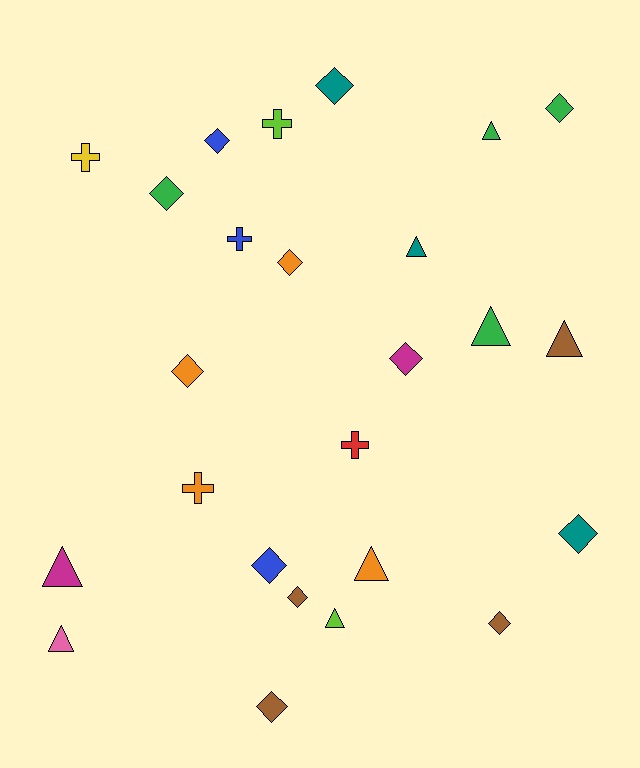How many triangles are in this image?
There are 8 triangles.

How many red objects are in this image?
There is 1 red object.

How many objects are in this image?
There are 25 objects.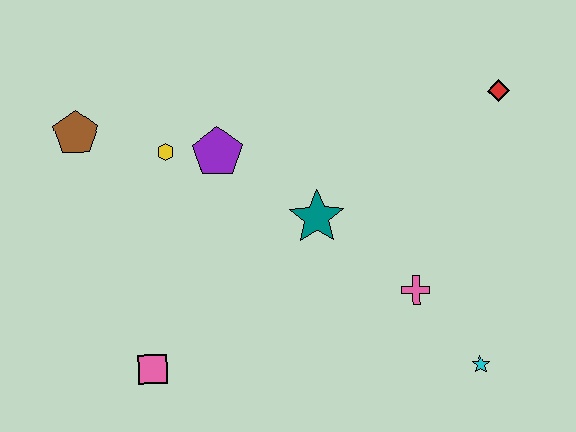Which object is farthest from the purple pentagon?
The cyan star is farthest from the purple pentagon.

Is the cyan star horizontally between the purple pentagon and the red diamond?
Yes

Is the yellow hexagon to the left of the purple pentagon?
Yes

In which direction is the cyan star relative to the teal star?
The cyan star is to the right of the teal star.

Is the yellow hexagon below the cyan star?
No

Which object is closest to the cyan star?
The pink cross is closest to the cyan star.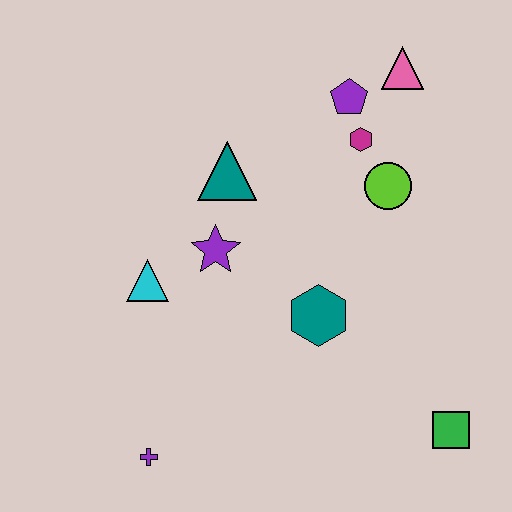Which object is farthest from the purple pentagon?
The purple cross is farthest from the purple pentagon.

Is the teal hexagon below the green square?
No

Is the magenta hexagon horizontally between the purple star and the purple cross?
No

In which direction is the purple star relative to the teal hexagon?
The purple star is to the left of the teal hexagon.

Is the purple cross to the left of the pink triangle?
Yes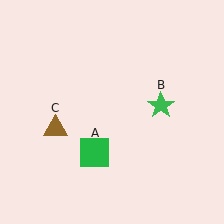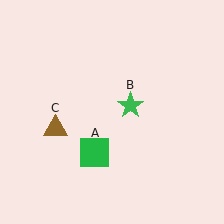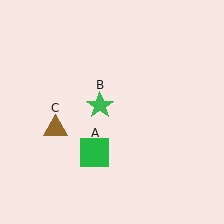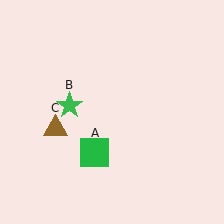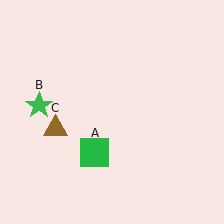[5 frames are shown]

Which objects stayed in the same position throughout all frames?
Green square (object A) and brown triangle (object C) remained stationary.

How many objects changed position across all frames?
1 object changed position: green star (object B).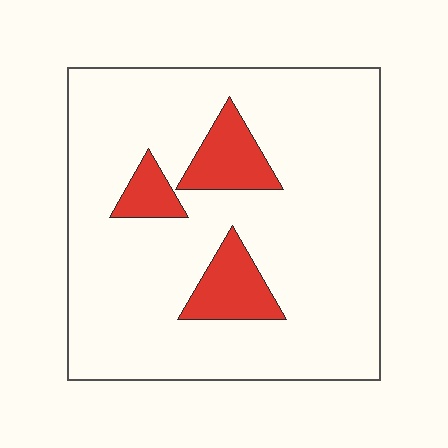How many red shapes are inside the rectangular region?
3.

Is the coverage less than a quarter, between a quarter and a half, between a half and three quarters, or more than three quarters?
Less than a quarter.